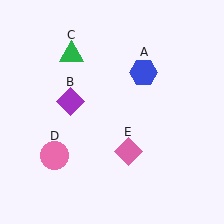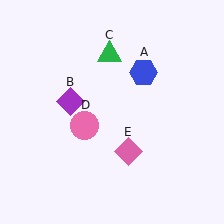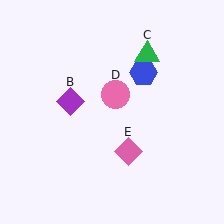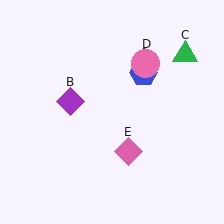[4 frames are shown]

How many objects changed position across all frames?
2 objects changed position: green triangle (object C), pink circle (object D).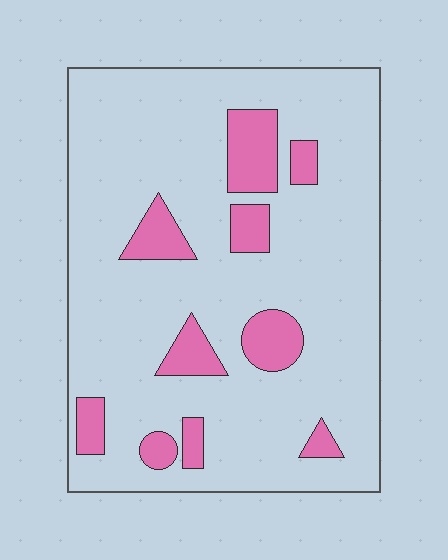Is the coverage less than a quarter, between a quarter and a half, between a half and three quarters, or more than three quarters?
Less than a quarter.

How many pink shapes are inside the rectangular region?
10.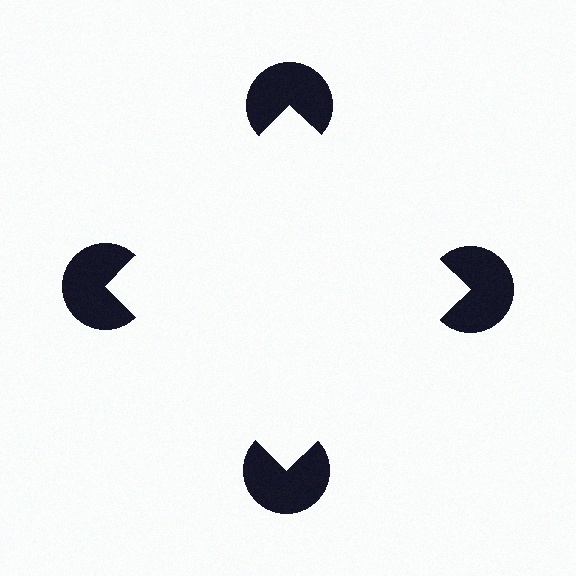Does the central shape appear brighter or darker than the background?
It typically appears slightly brighter than the background, even though no actual brightness change is drawn.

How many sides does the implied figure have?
4 sides.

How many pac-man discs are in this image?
There are 4 — one at each vertex of the illusory square.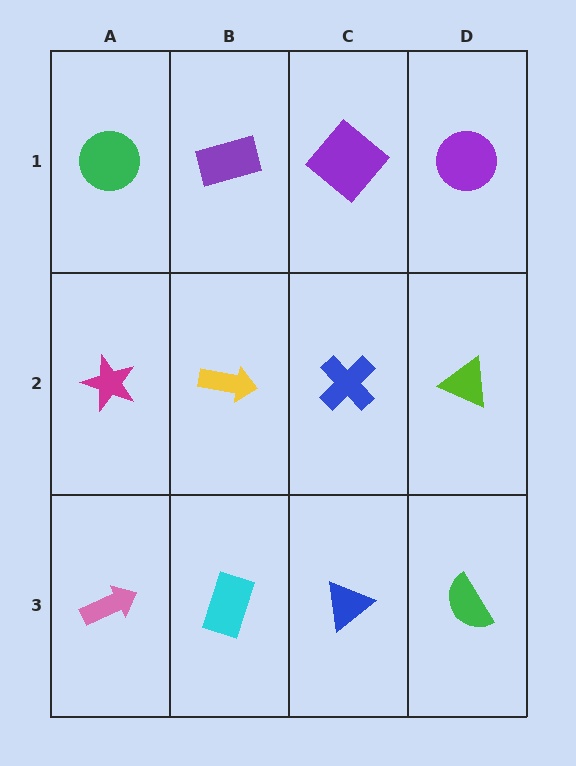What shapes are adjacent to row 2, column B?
A purple rectangle (row 1, column B), a cyan rectangle (row 3, column B), a magenta star (row 2, column A), a blue cross (row 2, column C).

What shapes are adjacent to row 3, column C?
A blue cross (row 2, column C), a cyan rectangle (row 3, column B), a green semicircle (row 3, column D).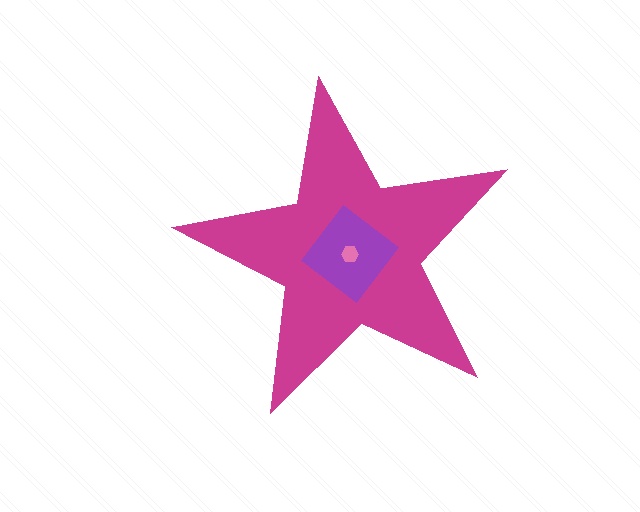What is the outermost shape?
The magenta star.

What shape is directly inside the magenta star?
The purple diamond.